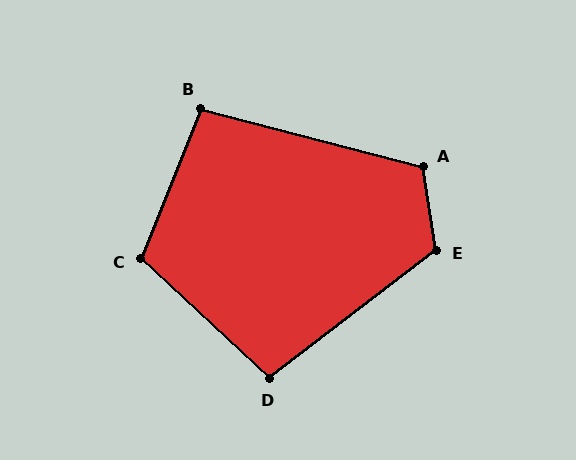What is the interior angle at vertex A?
Approximately 113 degrees (obtuse).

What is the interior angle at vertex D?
Approximately 99 degrees (obtuse).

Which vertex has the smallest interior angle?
B, at approximately 97 degrees.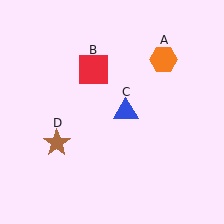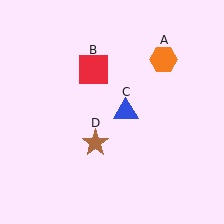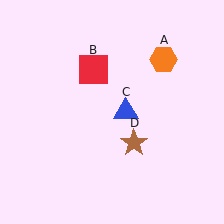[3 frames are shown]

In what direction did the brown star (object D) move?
The brown star (object D) moved right.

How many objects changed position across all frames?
1 object changed position: brown star (object D).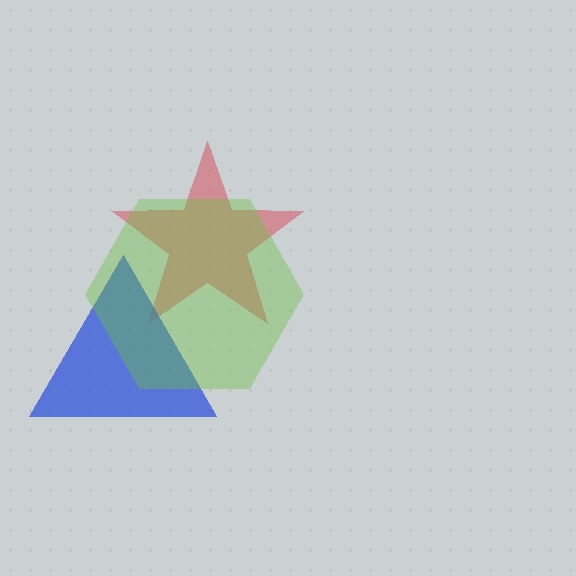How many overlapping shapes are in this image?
There are 3 overlapping shapes in the image.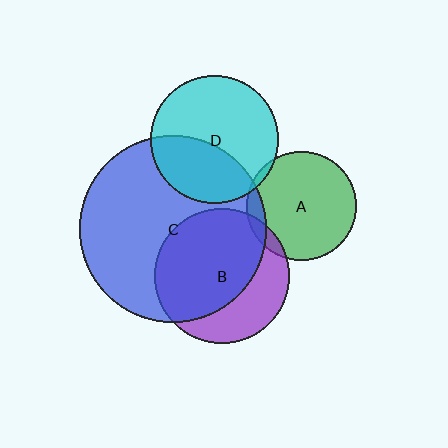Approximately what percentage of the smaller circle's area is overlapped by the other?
Approximately 5%.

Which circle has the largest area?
Circle C (blue).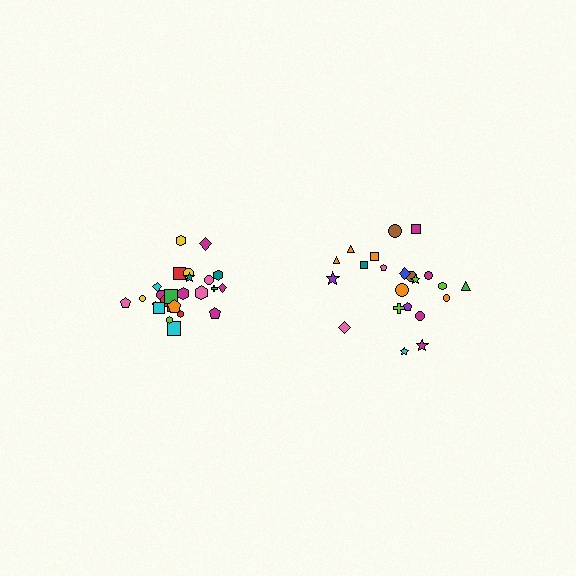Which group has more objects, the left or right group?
The left group.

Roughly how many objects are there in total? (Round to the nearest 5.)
Roughly 45 objects in total.